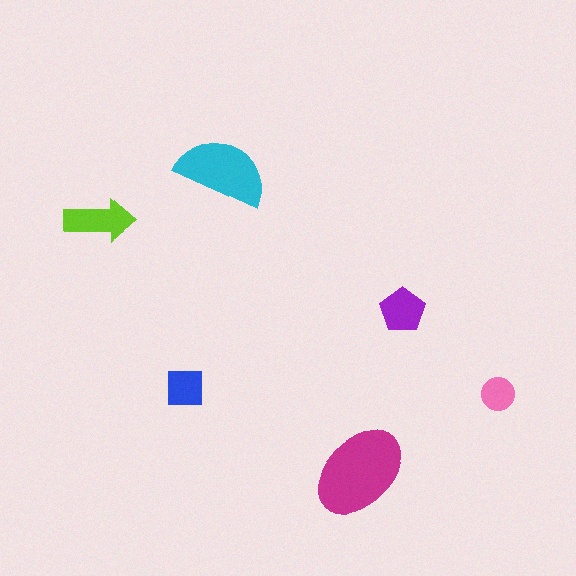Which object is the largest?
The magenta ellipse.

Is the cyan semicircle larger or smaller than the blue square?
Larger.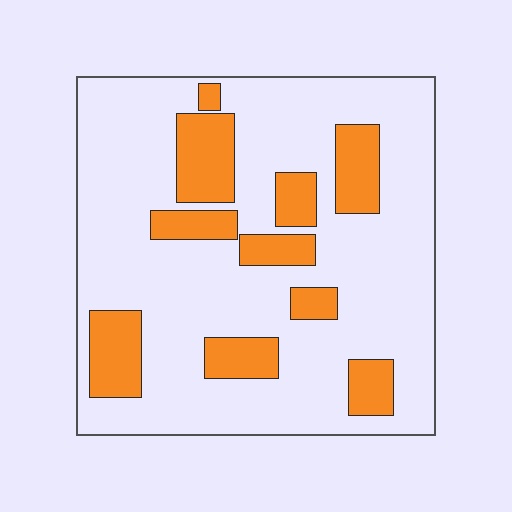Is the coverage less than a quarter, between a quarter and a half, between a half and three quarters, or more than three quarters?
Less than a quarter.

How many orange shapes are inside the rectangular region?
10.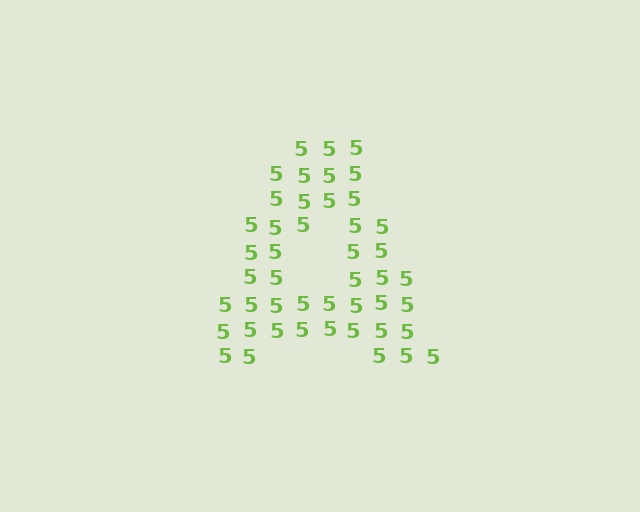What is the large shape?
The large shape is the letter A.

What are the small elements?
The small elements are digit 5's.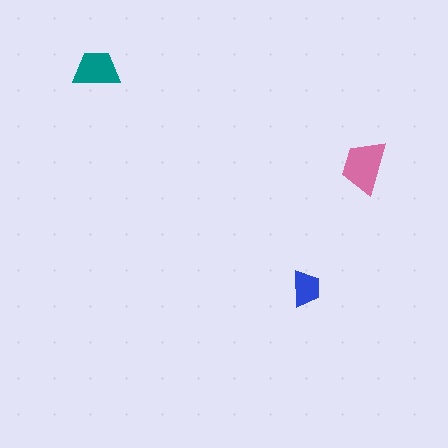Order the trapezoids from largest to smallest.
the pink one, the teal one, the blue one.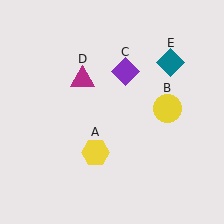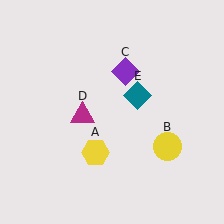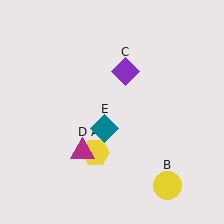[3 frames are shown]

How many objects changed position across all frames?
3 objects changed position: yellow circle (object B), magenta triangle (object D), teal diamond (object E).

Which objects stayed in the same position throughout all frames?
Yellow hexagon (object A) and purple diamond (object C) remained stationary.